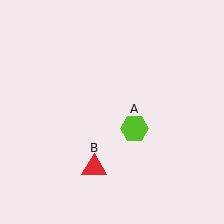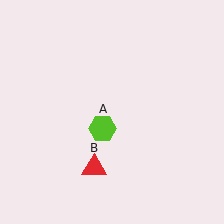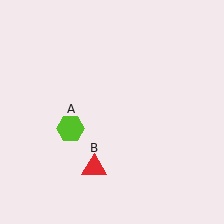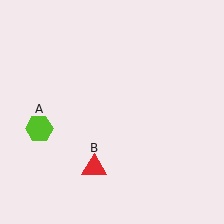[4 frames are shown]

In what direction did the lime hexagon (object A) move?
The lime hexagon (object A) moved left.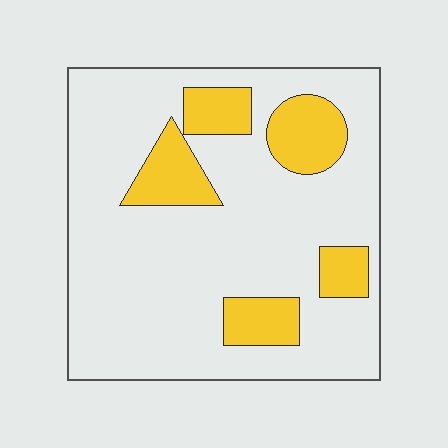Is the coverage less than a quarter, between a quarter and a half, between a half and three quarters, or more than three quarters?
Less than a quarter.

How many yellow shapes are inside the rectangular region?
5.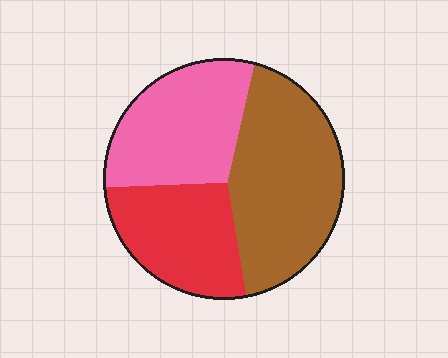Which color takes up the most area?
Brown, at roughly 40%.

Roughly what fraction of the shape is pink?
Pink takes up between a quarter and a half of the shape.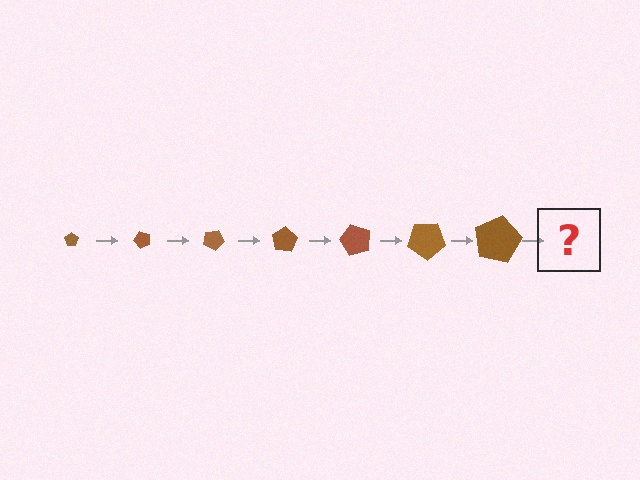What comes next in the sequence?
The next element should be a pentagon, larger than the previous one and rotated 350 degrees from the start.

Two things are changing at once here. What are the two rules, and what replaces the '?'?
The two rules are that the pentagon grows larger each step and it rotates 50 degrees each step. The '?' should be a pentagon, larger than the previous one and rotated 350 degrees from the start.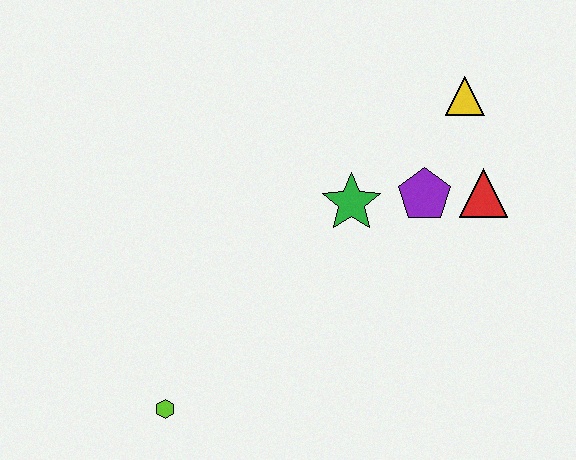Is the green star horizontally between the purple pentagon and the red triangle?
No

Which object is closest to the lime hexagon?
The green star is closest to the lime hexagon.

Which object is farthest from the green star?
The lime hexagon is farthest from the green star.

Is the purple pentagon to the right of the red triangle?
No